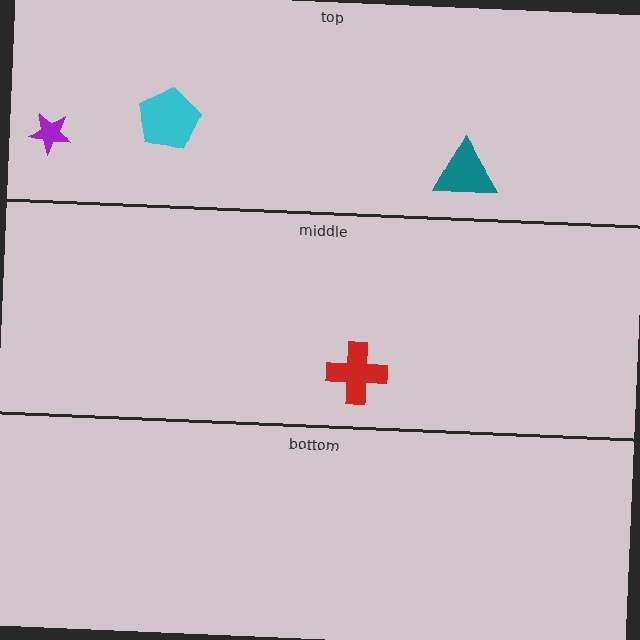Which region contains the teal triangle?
The top region.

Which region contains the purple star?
The top region.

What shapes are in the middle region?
The red cross.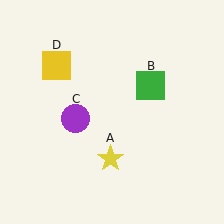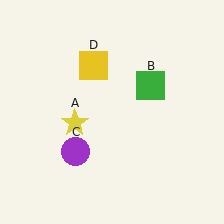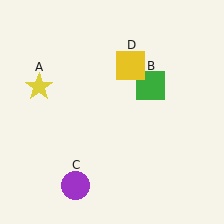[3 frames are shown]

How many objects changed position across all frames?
3 objects changed position: yellow star (object A), purple circle (object C), yellow square (object D).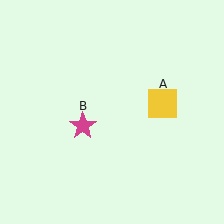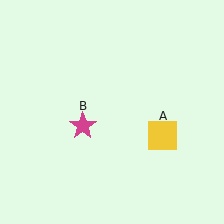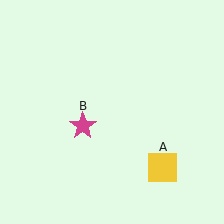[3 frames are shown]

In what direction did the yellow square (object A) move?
The yellow square (object A) moved down.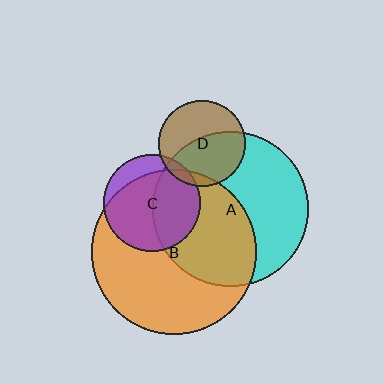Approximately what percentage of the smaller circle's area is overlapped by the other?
Approximately 80%.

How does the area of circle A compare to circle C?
Approximately 2.5 times.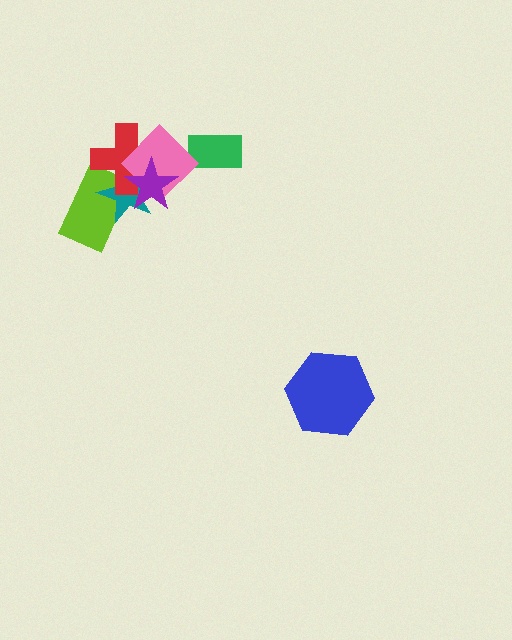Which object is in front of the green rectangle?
The pink diamond is in front of the green rectangle.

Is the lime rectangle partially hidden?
Yes, it is partially covered by another shape.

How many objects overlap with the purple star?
4 objects overlap with the purple star.